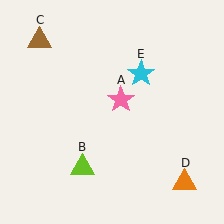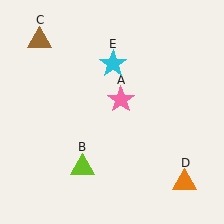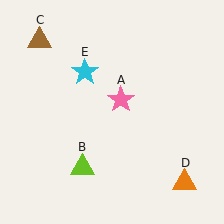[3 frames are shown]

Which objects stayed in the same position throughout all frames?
Pink star (object A) and lime triangle (object B) and brown triangle (object C) and orange triangle (object D) remained stationary.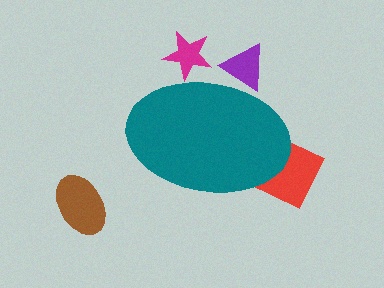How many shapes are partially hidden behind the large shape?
4 shapes are partially hidden.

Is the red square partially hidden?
Yes, the red square is partially hidden behind the teal ellipse.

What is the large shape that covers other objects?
A teal ellipse.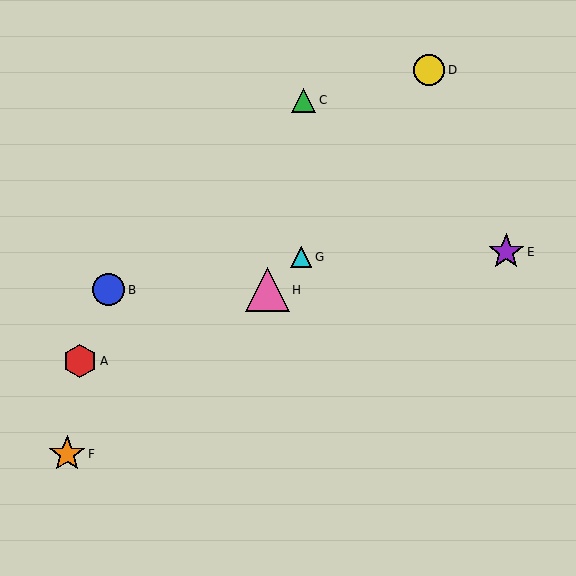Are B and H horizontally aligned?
Yes, both are at y≈290.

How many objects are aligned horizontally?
2 objects (B, H) are aligned horizontally.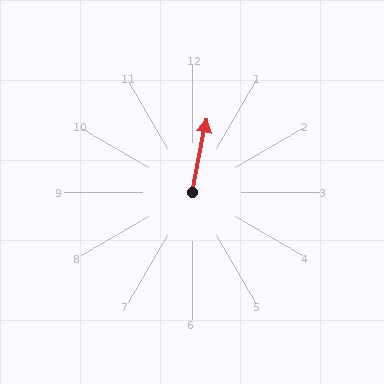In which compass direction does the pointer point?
North.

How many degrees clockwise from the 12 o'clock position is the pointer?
Approximately 11 degrees.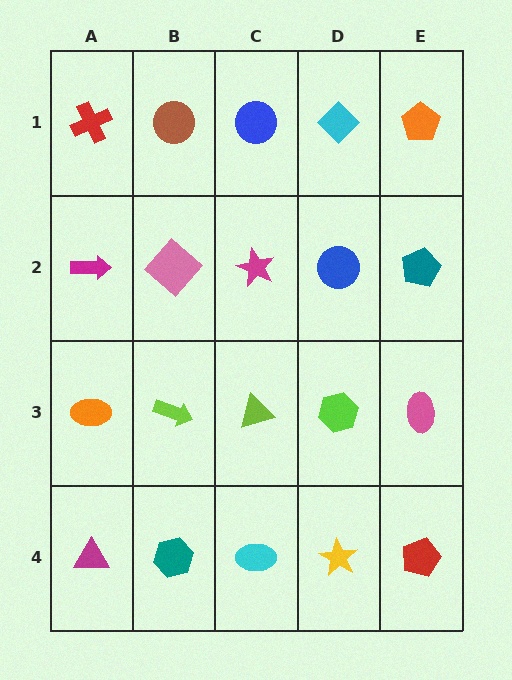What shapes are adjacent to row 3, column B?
A pink diamond (row 2, column B), a teal hexagon (row 4, column B), an orange ellipse (row 3, column A), a lime triangle (row 3, column C).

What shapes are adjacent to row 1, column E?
A teal pentagon (row 2, column E), a cyan diamond (row 1, column D).